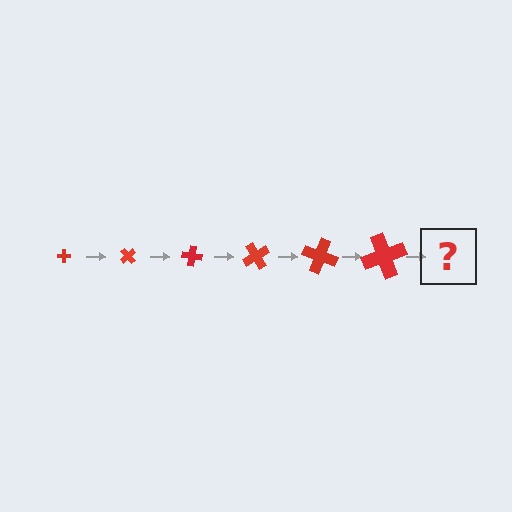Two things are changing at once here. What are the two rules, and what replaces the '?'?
The two rules are that the cross grows larger each step and it rotates 50 degrees each step. The '?' should be a cross, larger than the previous one and rotated 300 degrees from the start.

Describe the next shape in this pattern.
It should be a cross, larger than the previous one and rotated 300 degrees from the start.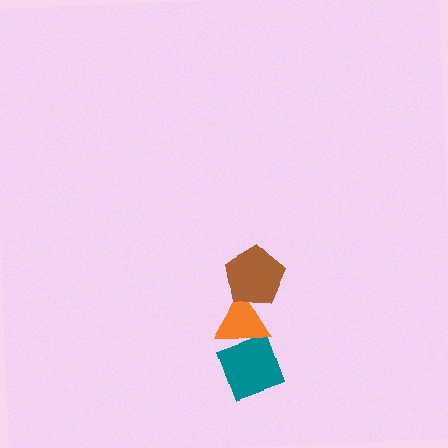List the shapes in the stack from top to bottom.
From top to bottom: the brown pentagon, the orange triangle, the teal diamond.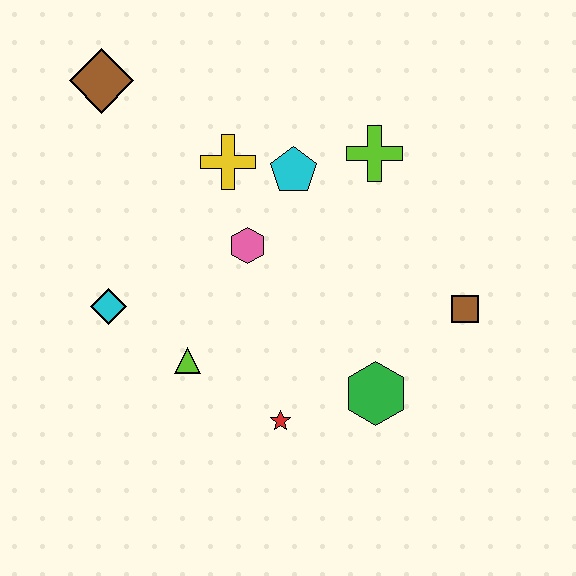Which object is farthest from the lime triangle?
The brown diamond is farthest from the lime triangle.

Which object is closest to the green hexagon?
The red star is closest to the green hexagon.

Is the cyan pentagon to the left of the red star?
No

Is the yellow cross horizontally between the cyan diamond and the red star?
Yes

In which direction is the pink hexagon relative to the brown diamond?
The pink hexagon is below the brown diamond.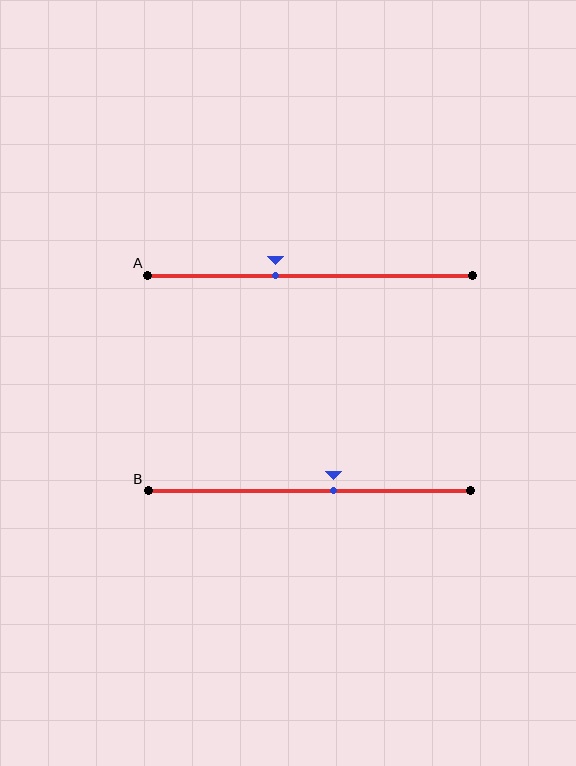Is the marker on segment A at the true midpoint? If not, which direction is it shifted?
No, the marker on segment A is shifted to the left by about 11% of the segment length.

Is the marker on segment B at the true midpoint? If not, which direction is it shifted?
No, the marker on segment B is shifted to the right by about 7% of the segment length.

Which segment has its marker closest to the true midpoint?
Segment B has its marker closest to the true midpoint.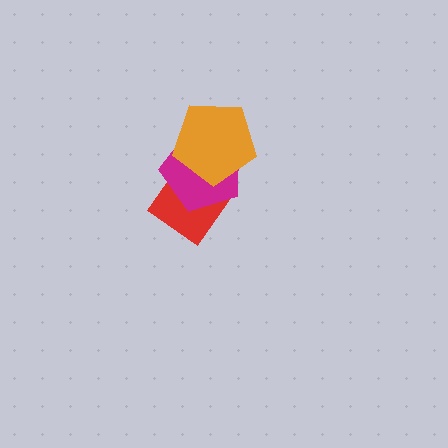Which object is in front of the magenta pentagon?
The orange pentagon is in front of the magenta pentagon.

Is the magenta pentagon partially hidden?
Yes, it is partially covered by another shape.